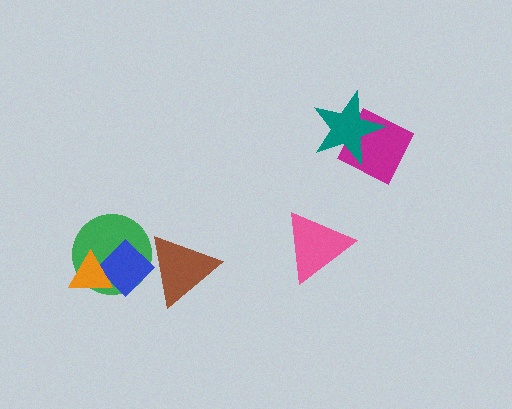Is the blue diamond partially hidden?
Yes, it is partially covered by another shape.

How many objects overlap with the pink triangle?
0 objects overlap with the pink triangle.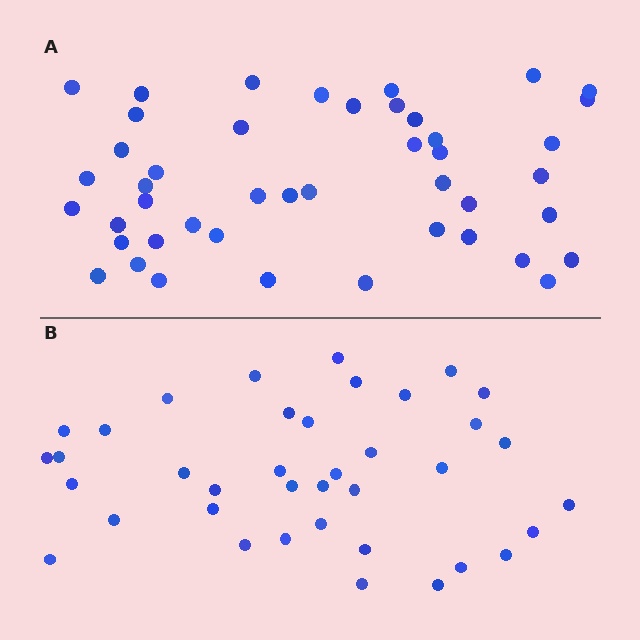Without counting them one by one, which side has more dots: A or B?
Region A (the top region) has more dots.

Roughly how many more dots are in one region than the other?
Region A has roughly 8 or so more dots than region B.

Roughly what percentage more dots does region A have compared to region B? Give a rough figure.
About 20% more.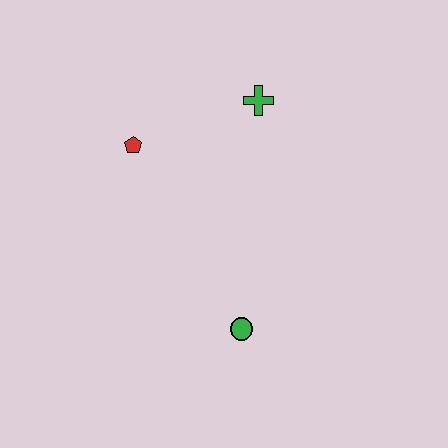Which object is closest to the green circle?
The red pentagon is closest to the green circle.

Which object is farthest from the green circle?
The green cross is farthest from the green circle.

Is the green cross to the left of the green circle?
No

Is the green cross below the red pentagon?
No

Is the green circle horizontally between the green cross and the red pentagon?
Yes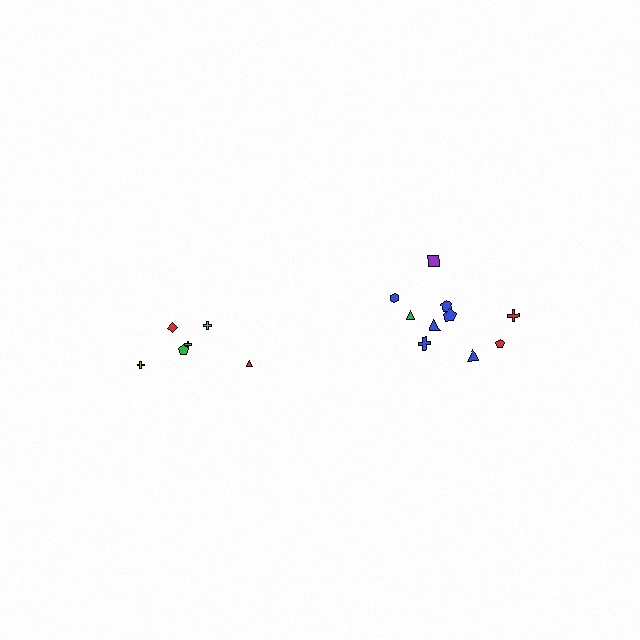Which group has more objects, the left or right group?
The right group.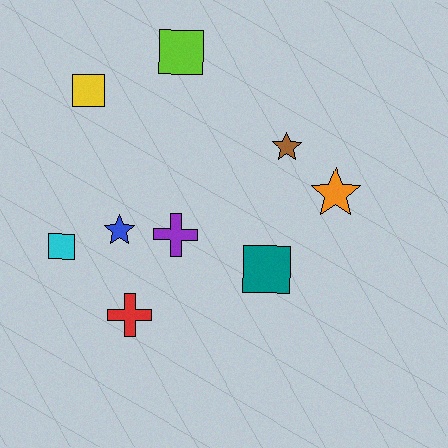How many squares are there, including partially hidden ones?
There are 4 squares.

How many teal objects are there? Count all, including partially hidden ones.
There is 1 teal object.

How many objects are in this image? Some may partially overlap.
There are 9 objects.